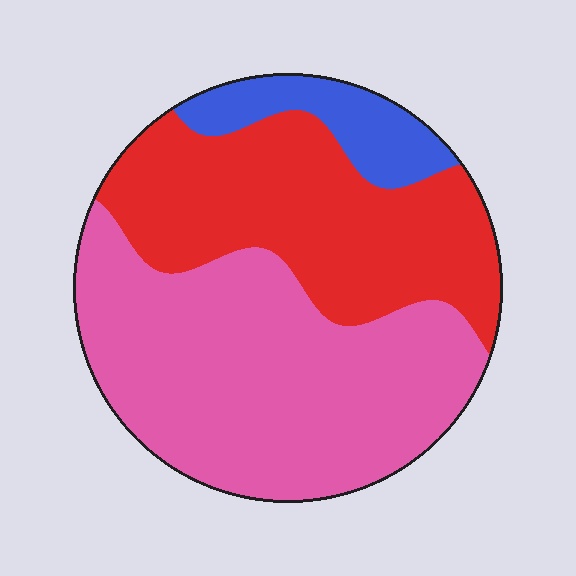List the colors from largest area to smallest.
From largest to smallest: pink, red, blue.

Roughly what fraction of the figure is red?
Red takes up about three eighths (3/8) of the figure.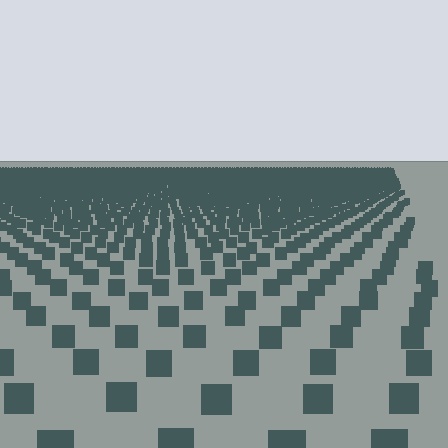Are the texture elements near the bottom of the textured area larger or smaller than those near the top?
Larger. Near the bottom, elements are closer to the viewer and appear at a bigger on-screen size.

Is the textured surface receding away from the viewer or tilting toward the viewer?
The surface is receding away from the viewer. Texture elements get smaller and denser toward the top.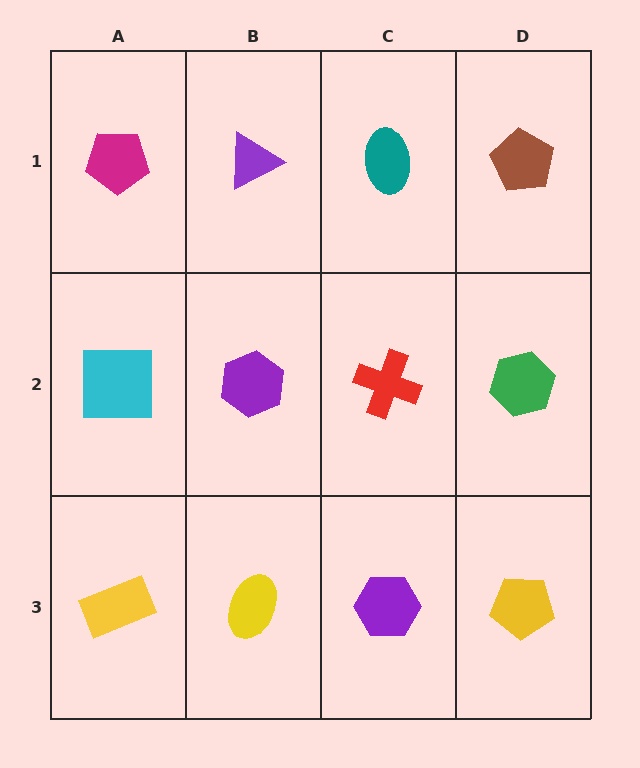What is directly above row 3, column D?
A green hexagon.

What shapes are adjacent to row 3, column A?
A cyan square (row 2, column A), a yellow ellipse (row 3, column B).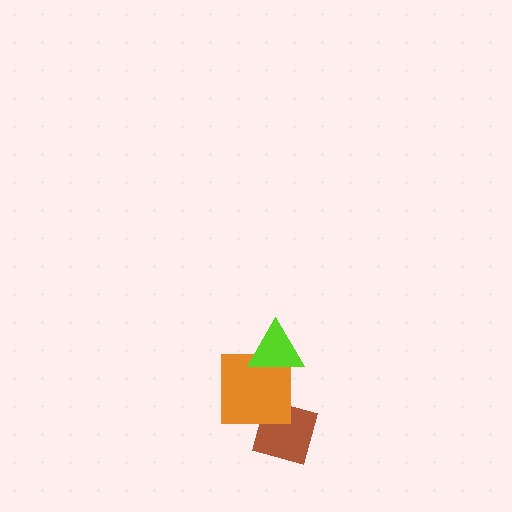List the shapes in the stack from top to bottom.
From top to bottom: the lime triangle, the orange square, the brown diamond.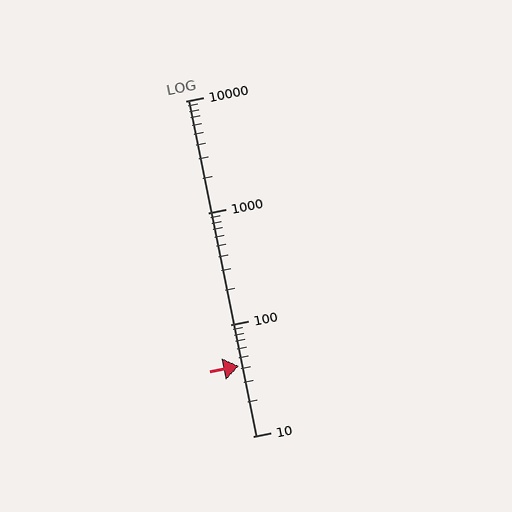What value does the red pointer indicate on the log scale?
The pointer indicates approximately 42.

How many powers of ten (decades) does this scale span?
The scale spans 3 decades, from 10 to 10000.